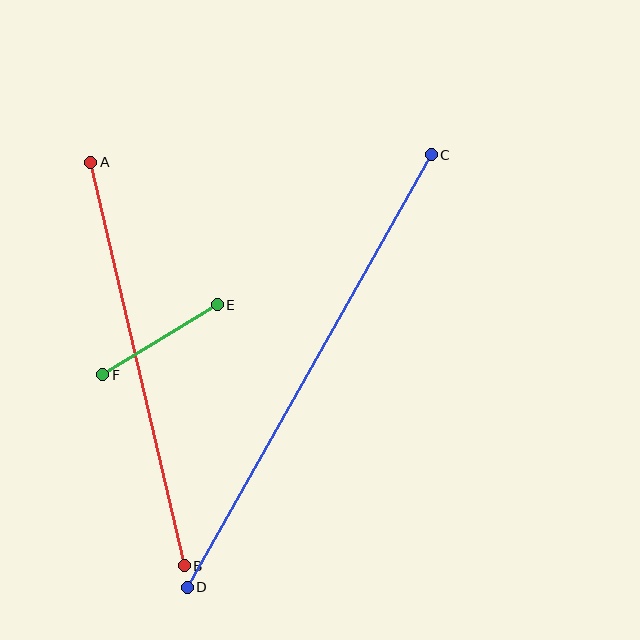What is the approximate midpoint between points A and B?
The midpoint is at approximately (138, 364) pixels.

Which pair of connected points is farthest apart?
Points C and D are farthest apart.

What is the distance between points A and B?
The distance is approximately 414 pixels.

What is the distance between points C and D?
The distance is approximately 497 pixels.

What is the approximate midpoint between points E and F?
The midpoint is at approximately (160, 340) pixels.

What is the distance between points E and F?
The distance is approximately 134 pixels.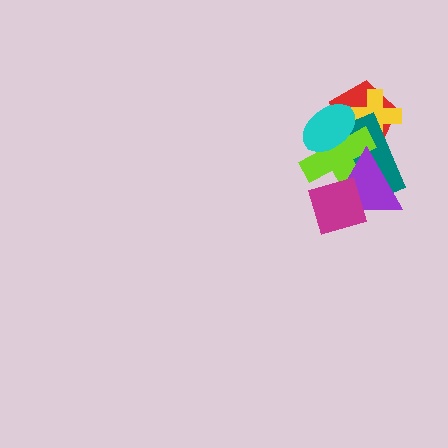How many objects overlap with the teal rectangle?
6 objects overlap with the teal rectangle.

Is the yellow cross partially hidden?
Yes, it is partially covered by another shape.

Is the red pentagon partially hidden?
Yes, it is partially covered by another shape.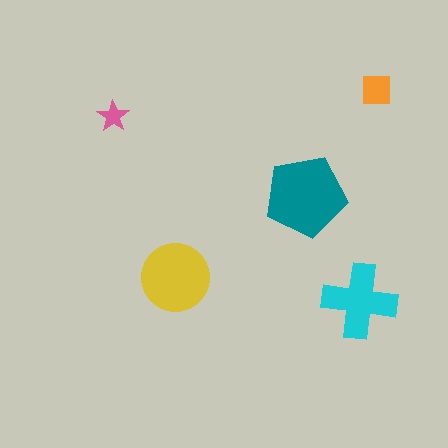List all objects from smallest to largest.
The pink star, the orange square, the cyan cross, the yellow circle, the teal pentagon.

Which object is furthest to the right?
The orange square is rightmost.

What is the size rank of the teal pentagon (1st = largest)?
1st.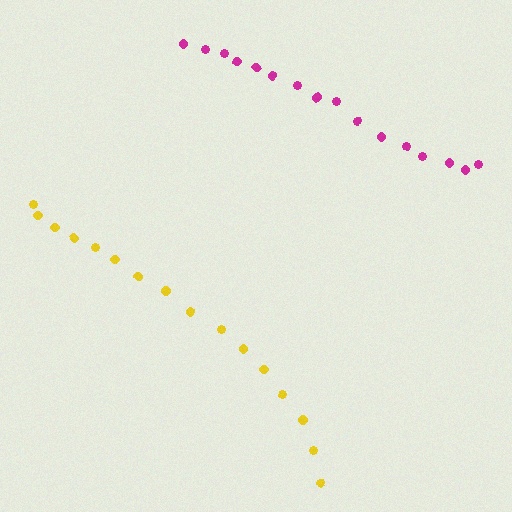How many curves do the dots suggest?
There are 2 distinct paths.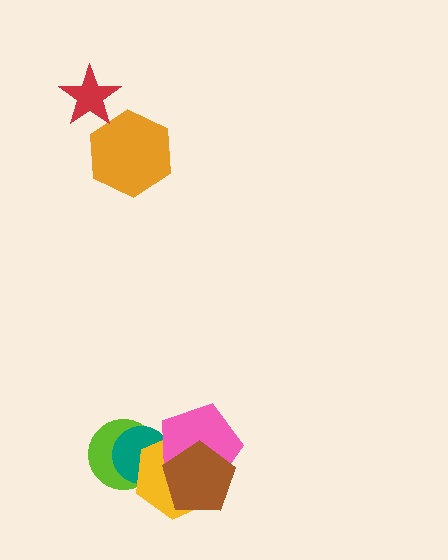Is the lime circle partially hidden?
Yes, it is partially covered by another shape.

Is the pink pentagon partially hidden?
Yes, it is partially covered by another shape.